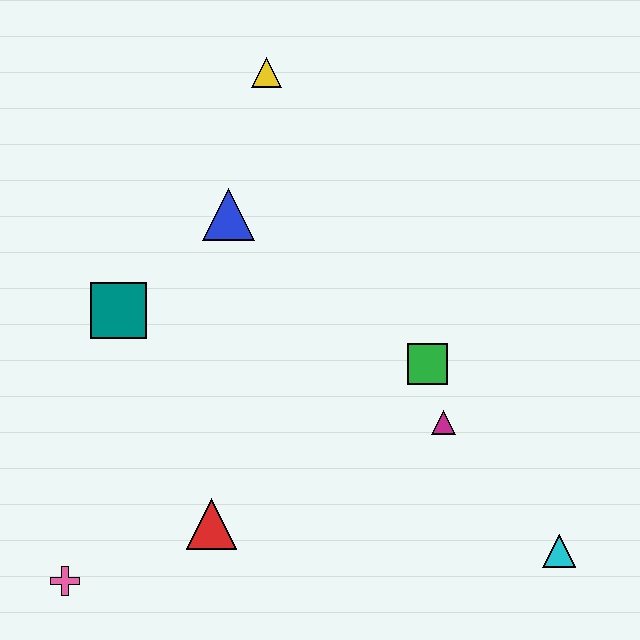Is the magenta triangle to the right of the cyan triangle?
No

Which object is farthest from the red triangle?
The yellow triangle is farthest from the red triangle.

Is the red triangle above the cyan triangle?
Yes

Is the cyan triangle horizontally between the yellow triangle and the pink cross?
No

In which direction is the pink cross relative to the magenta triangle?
The pink cross is to the left of the magenta triangle.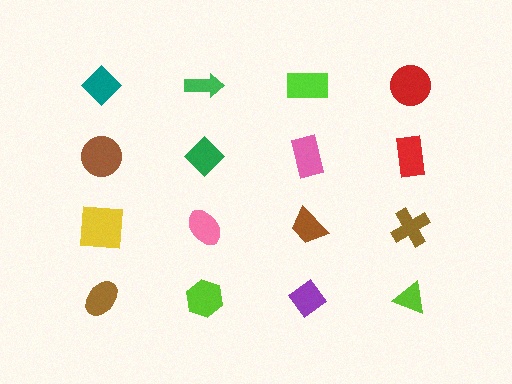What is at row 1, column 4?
A red circle.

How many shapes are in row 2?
4 shapes.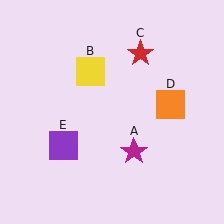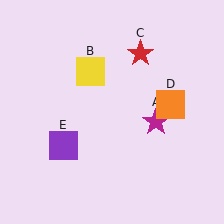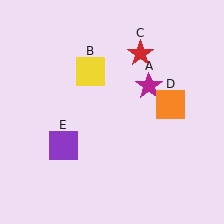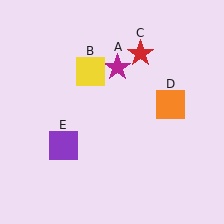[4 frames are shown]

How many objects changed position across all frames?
1 object changed position: magenta star (object A).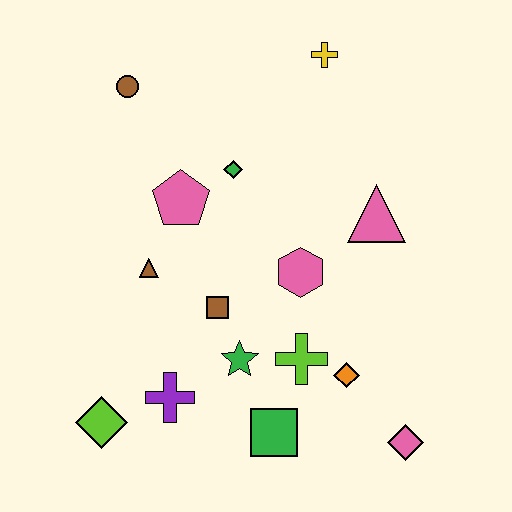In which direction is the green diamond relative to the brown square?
The green diamond is above the brown square.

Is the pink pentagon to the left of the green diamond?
Yes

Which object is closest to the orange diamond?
The lime cross is closest to the orange diamond.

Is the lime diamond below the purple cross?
Yes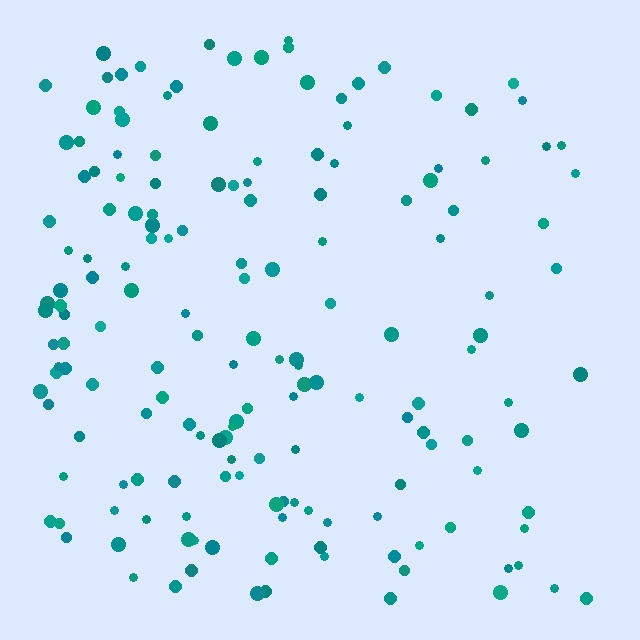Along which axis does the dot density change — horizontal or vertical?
Horizontal.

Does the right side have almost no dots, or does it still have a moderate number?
Still a moderate number, just noticeably fewer than the left.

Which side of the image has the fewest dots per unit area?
The right.